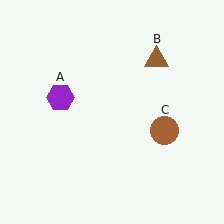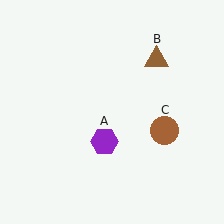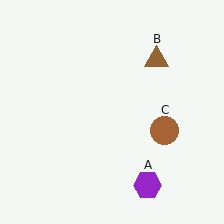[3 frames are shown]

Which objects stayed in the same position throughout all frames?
Brown triangle (object B) and brown circle (object C) remained stationary.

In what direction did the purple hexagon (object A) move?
The purple hexagon (object A) moved down and to the right.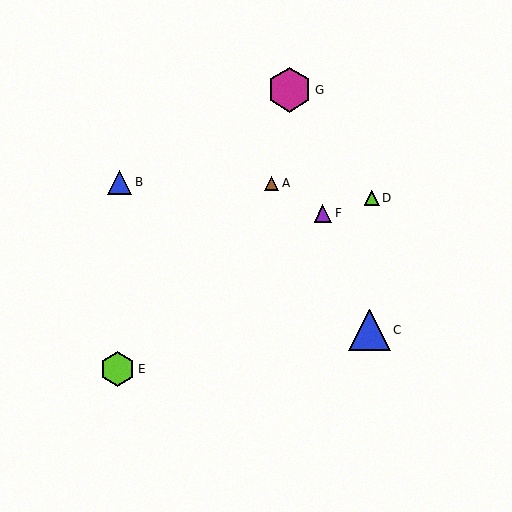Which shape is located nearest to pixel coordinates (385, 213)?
The lime triangle (labeled D) at (372, 198) is nearest to that location.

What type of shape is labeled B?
Shape B is a blue triangle.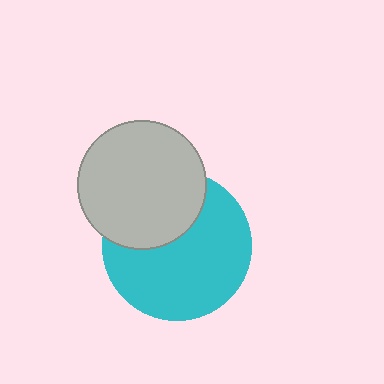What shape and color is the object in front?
The object in front is a light gray circle.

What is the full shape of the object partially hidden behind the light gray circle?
The partially hidden object is a cyan circle.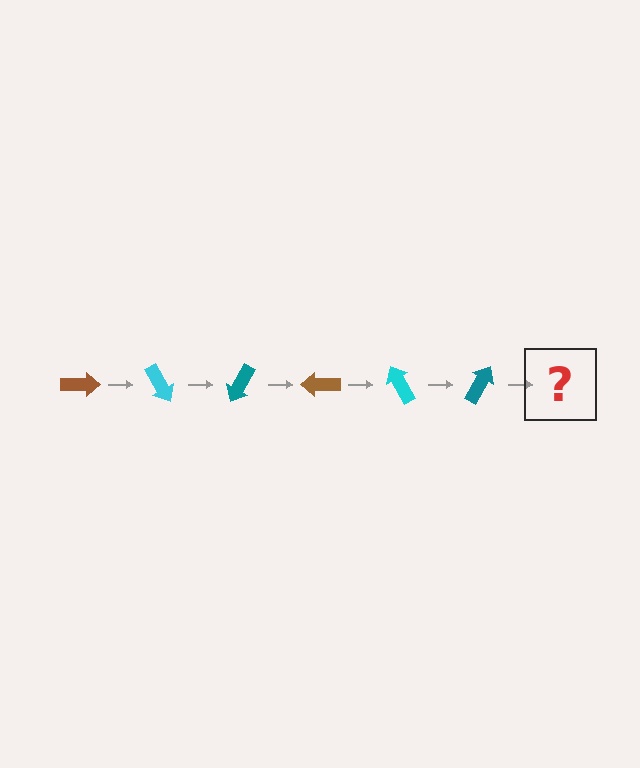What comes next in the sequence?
The next element should be a brown arrow, rotated 360 degrees from the start.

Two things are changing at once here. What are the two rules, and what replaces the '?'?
The two rules are that it rotates 60 degrees each step and the color cycles through brown, cyan, and teal. The '?' should be a brown arrow, rotated 360 degrees from the start.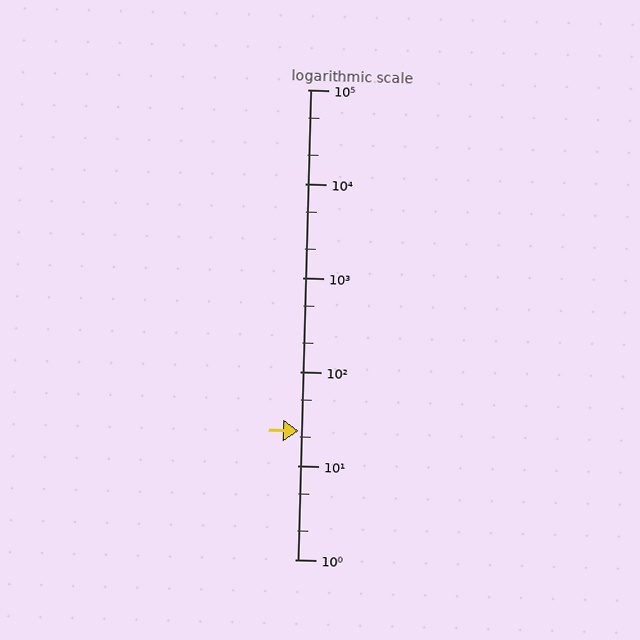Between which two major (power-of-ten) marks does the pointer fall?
The pointer is between 10 and 100.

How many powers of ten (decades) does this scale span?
The scale spans 5 decades, from 1 to 100000.